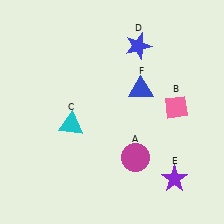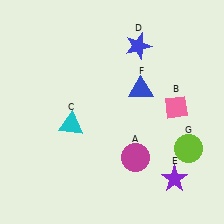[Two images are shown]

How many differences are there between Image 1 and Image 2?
There is 1 difference between the two images.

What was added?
A lime circle (G) was added in Image 2.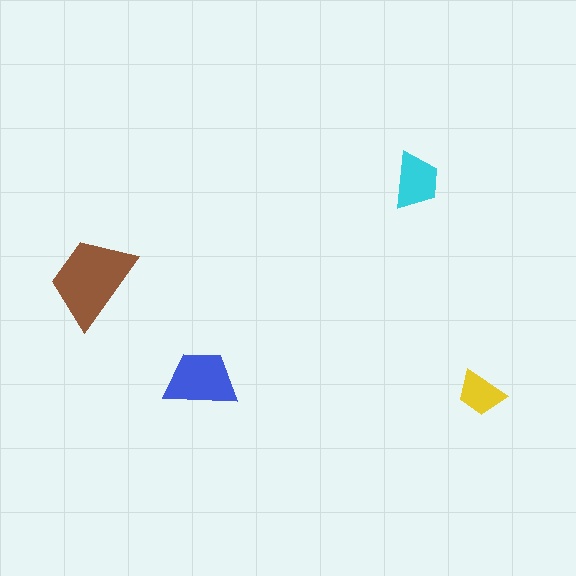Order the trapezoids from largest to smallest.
the brown one, the blue one, the cyan one, the yellow one.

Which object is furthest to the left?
The brown trapezoid is leftmost.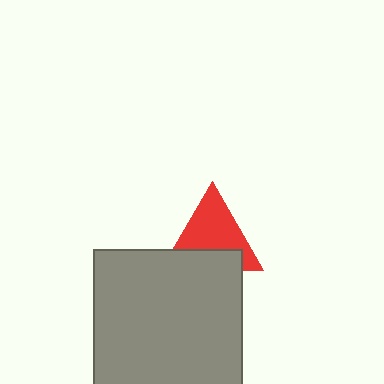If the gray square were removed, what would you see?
You would see the complete red triangle.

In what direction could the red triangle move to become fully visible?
The red triangle could move up. That would shift it out from behind the gray square entirely.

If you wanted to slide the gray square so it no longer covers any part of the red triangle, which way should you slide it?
Slide it down — that is the most direct way to separate the two shapes.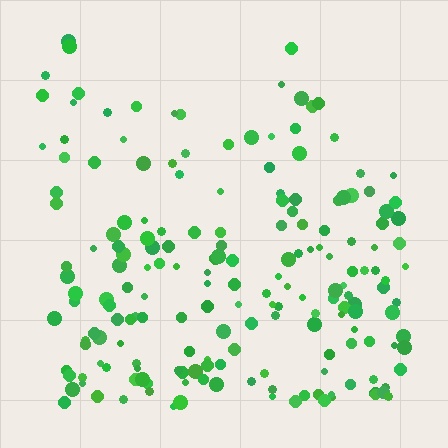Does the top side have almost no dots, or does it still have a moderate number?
Still a moderate number, just noticeably fewer than the bottom.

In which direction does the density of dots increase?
From top to bottom, with the bottom side densest.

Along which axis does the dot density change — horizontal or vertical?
Vertical.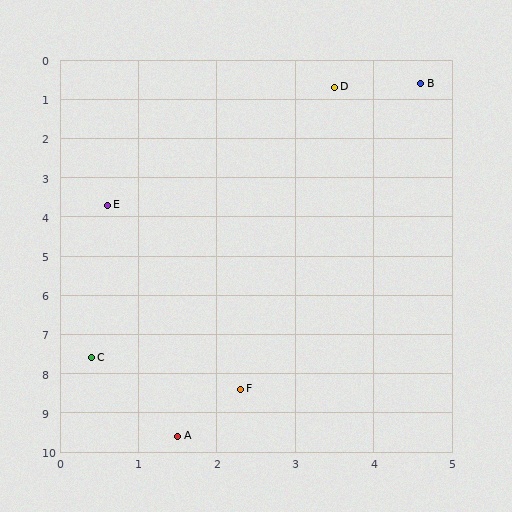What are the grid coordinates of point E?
Point E is at approximately (0.6, 3.7).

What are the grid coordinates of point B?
Point B is at approximately (4.6, 0.6).